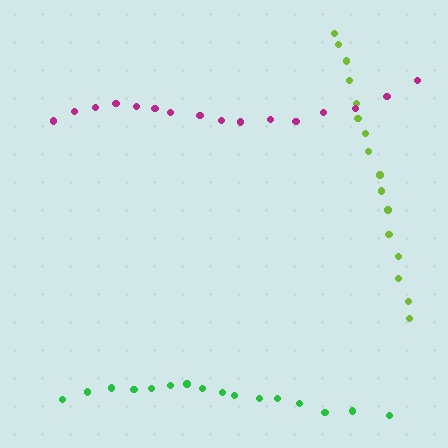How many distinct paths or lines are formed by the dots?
There are 3 distinct paths.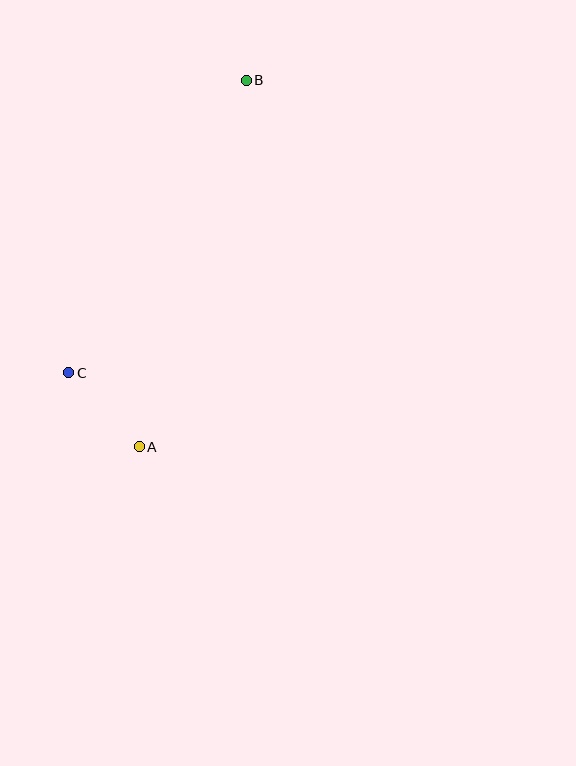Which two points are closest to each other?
Points A and C are closest to each other.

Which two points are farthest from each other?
Points A and B are farthest from each other.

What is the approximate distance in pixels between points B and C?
The distance between B and C is approximately 342 pixels.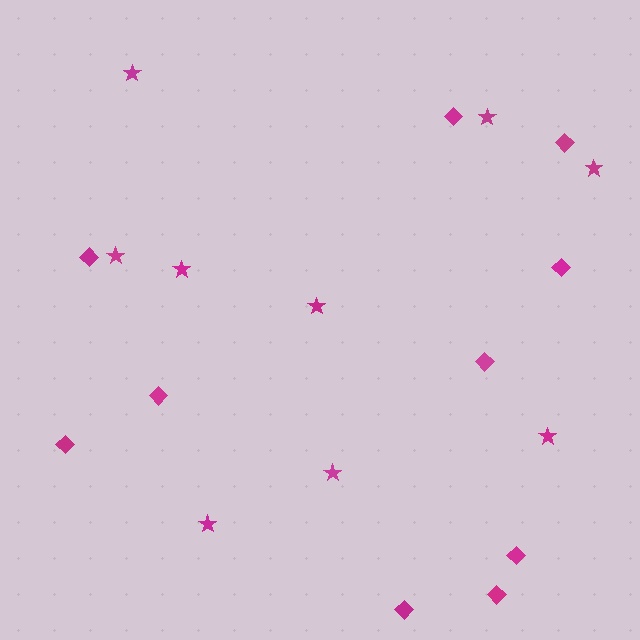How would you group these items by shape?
There are 2 groups: one group of diamonds (10) and one group of stars (9).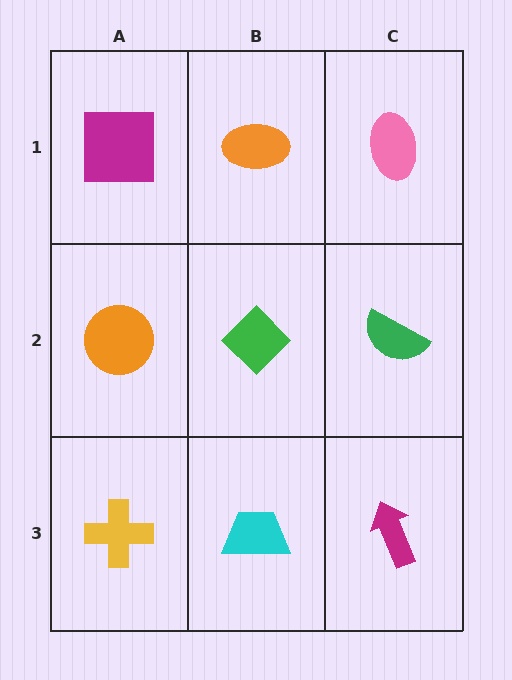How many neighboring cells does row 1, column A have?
2.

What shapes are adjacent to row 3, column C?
A green semicircle (row 2, column C), a cyan trapezoid (row 3, column B).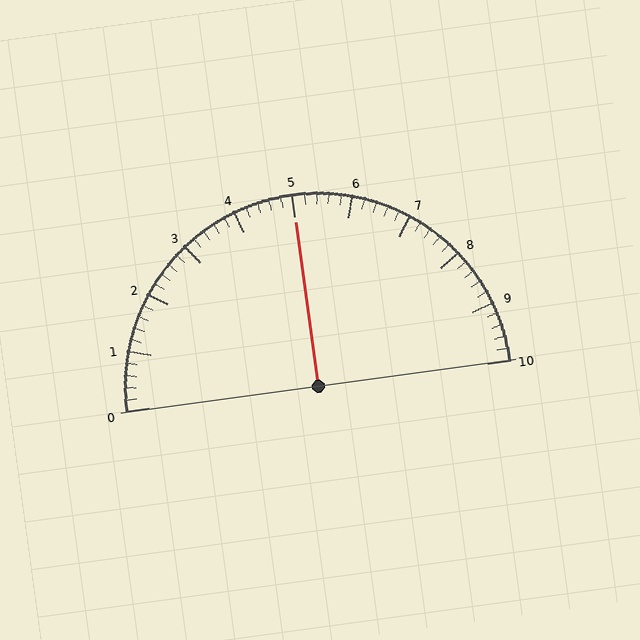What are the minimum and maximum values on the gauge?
The gauge ranges from 0 to 10.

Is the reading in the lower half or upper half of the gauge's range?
The reading is in the upper half of the range (0 to 10).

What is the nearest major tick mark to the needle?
The nearest major tick mark is 5.